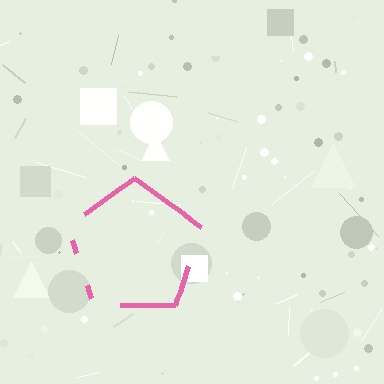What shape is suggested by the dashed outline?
The dashed outline suggests a pentagon.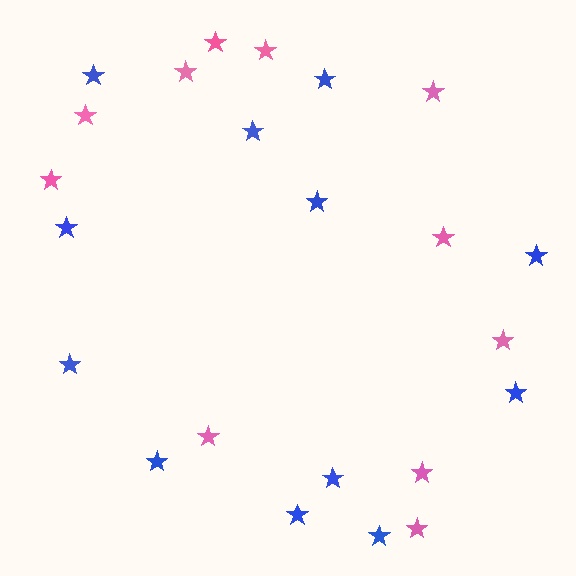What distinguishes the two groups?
There are 2 groups: one group of pink stars (11) and one group of blue stars (12).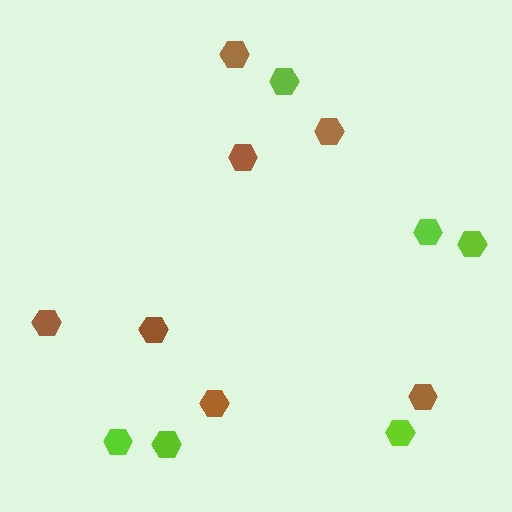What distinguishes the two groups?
There are 2 groups: one group of brown hexagons (7) and one group of lime hexagons (6).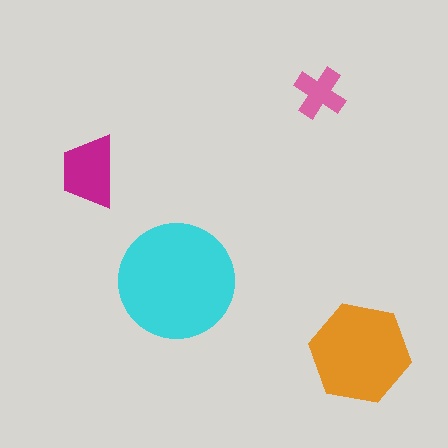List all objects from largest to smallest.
The cyan circle, the orange hexagon, the magenta trapezoid, the pink cross.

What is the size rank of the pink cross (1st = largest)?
4th.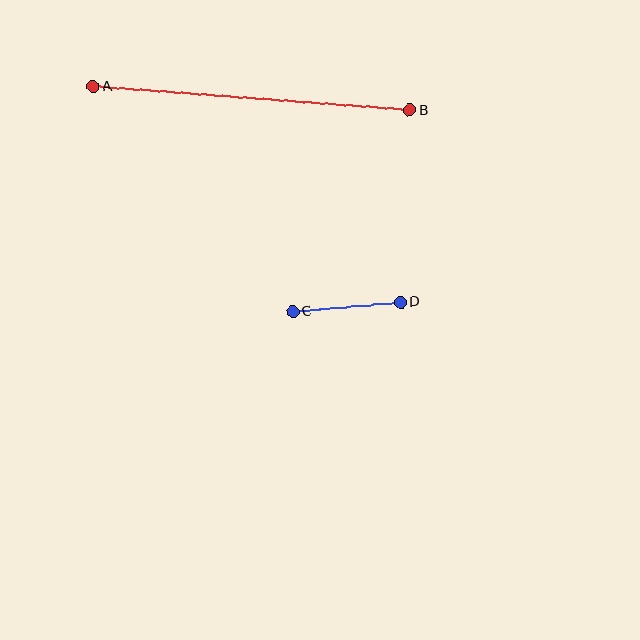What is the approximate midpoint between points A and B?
The midpoint is at approximately (251, 98) pixels.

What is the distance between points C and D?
The distance is approximately 108 pixels.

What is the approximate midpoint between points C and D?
The midpoint is at approximately (347, 307) pixels.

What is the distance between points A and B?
The distance is approximately 317 pixels.